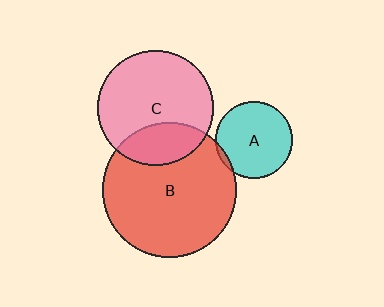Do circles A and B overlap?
Yes.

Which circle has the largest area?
Circle B (red).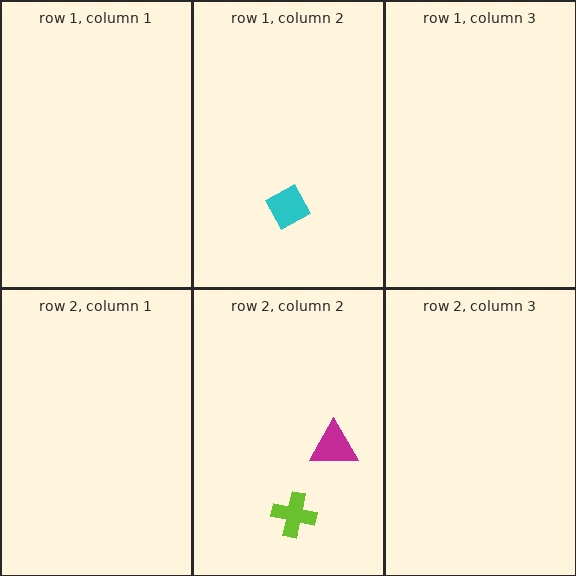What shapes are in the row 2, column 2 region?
The lime cross, the magenta triangle.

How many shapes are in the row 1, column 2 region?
1.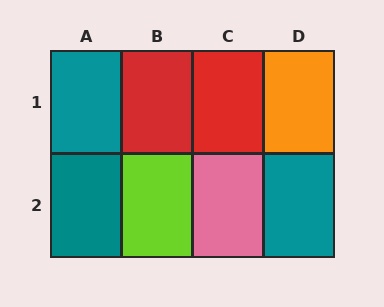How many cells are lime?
1 cell is lime.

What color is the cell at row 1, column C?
Red.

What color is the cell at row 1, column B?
Red.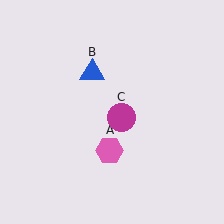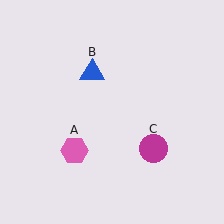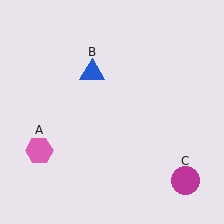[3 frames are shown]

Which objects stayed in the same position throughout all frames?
Blue triangle (object B) remained stationary.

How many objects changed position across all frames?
2 objects changed position: pink hexagon (object A), magenta circle (object C).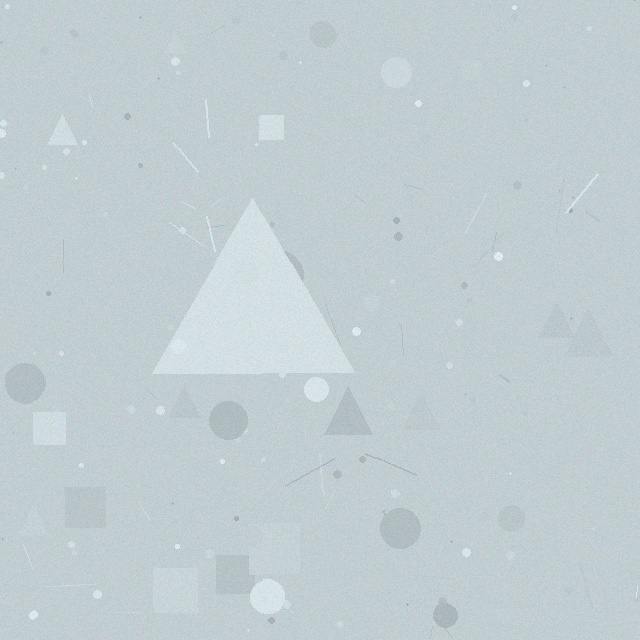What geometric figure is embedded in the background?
A triangle is embedded in the background.